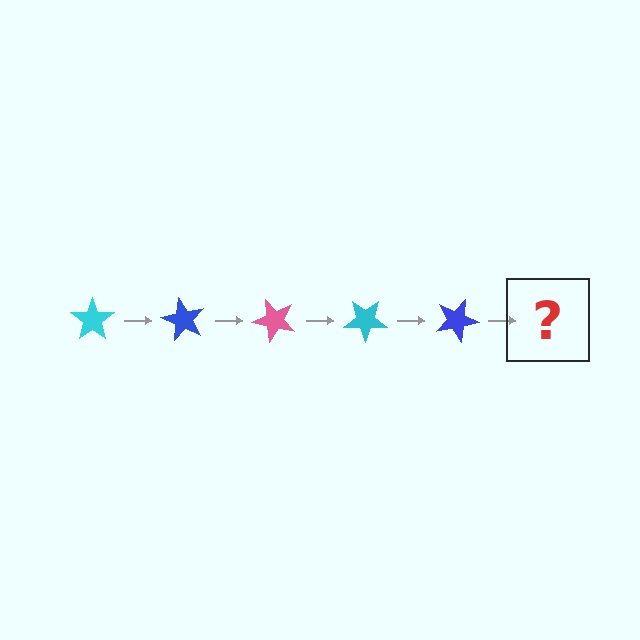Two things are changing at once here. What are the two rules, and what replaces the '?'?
The two rules are that it rotates 60 degrees each step and the color cycles through cyan, blue, and pink. The '?' should be a pink star, rotated 300 degrees from the start.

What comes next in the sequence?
The next element should be a pink star, rotated 300 degrees from the start.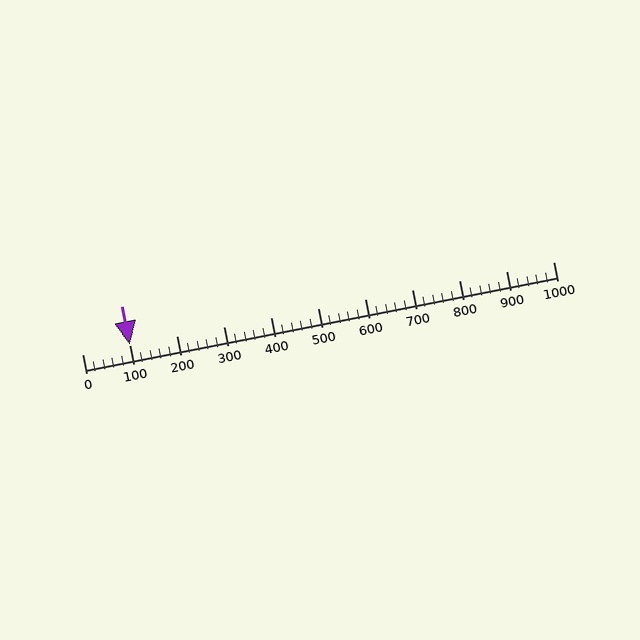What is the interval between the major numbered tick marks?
The major tick marks are spaced 100 units apart.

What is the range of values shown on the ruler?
The ruler shows values from 0 to 1000.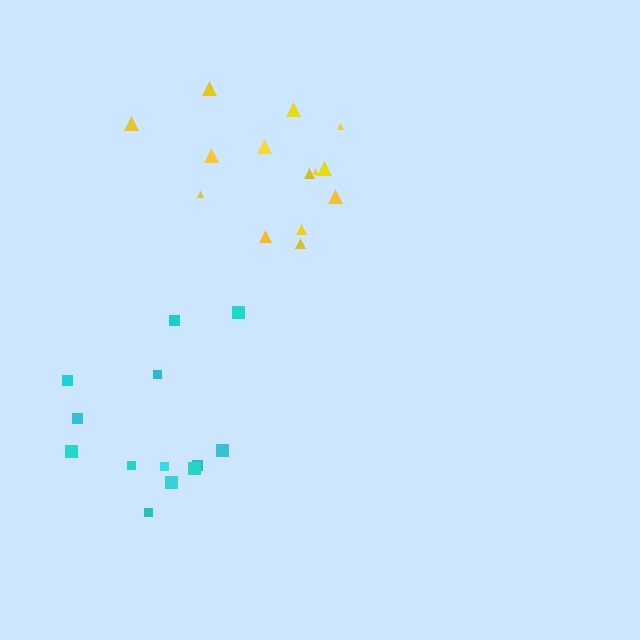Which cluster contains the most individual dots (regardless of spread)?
Yellow (14).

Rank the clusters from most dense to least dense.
yellow, cyan.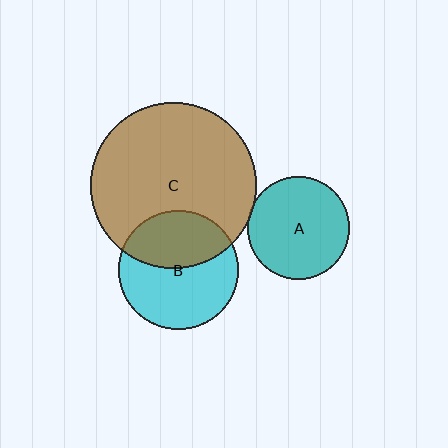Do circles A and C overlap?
Yes.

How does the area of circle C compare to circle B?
Approximately 1.9 times.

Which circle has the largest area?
Circle C (brown).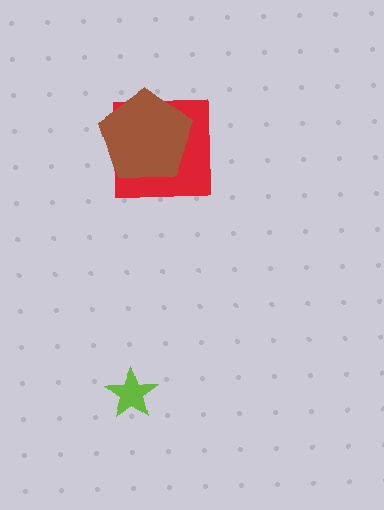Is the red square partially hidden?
Yes, it is partially covered by another shape.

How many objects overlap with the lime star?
0 objects overlap with the lime star.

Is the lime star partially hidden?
No, no other shape covers it.